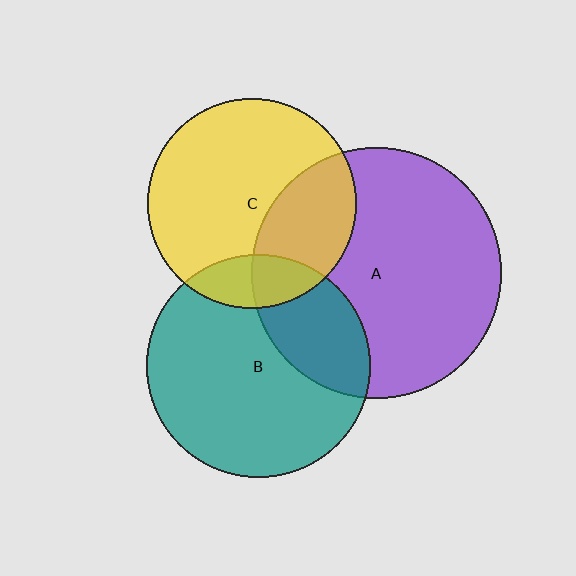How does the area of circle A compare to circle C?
Approximately 1.4 times.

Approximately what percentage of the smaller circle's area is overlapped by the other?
Approximately 30%.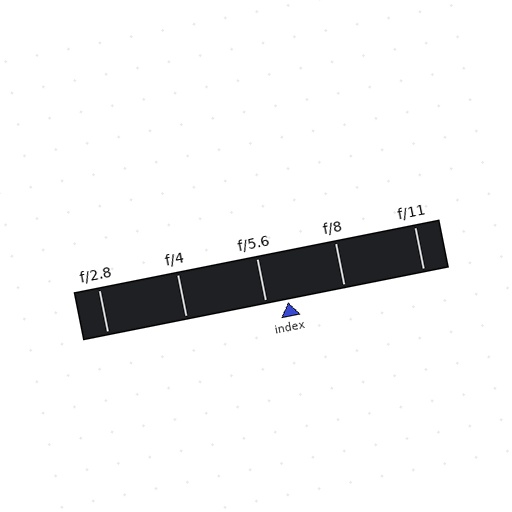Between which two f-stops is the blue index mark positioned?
The index mark is between f/5.6 and f/8.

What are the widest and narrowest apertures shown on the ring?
The widest aperture shown is f/2.8 and the narrowest is f/11.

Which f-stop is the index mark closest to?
The index mark is closest to f/5.6.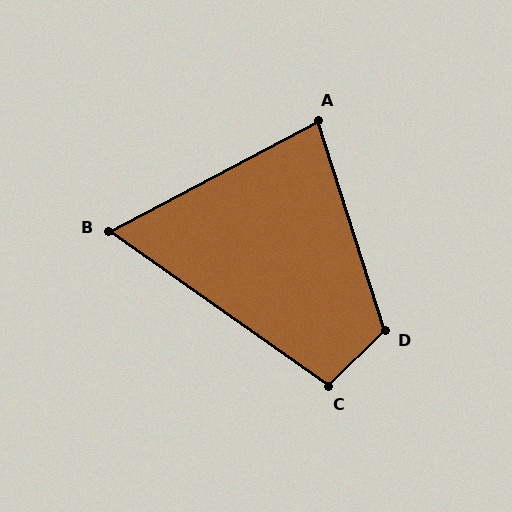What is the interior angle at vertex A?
Approximately 80 degrees (acute).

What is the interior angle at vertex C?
Approximately 100 degrees (obtuse).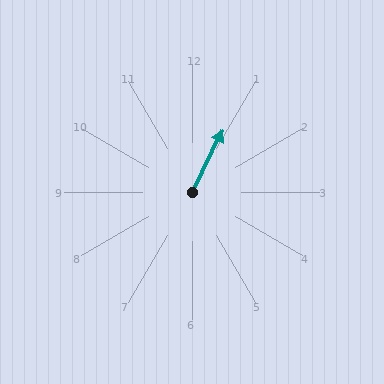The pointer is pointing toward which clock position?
Roughly 1 o'clock.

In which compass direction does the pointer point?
Northeast.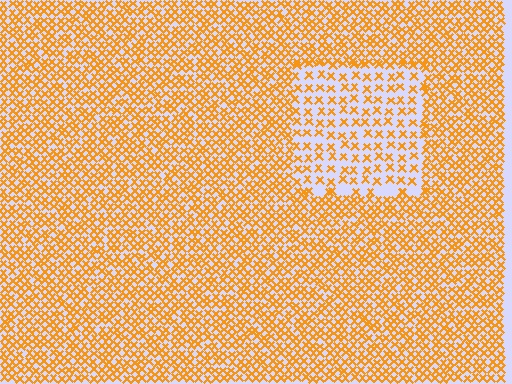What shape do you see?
I see a rectangle.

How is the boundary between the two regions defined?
The boundary is defined by a change in element density (approximately 2.1x ratio). All elements are the same color, size, and shape.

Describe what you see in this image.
The image contains small orange elements arranged at two different densities. A rectangle-shaped region is visible where the elements are less densely packed than the surrounding area.